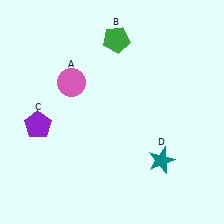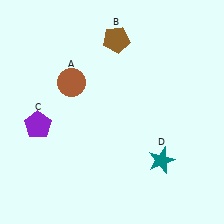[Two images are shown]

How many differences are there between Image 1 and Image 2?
There are 2 differences between the two images.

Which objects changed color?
A changed from pink to brown. B changed from green to brown.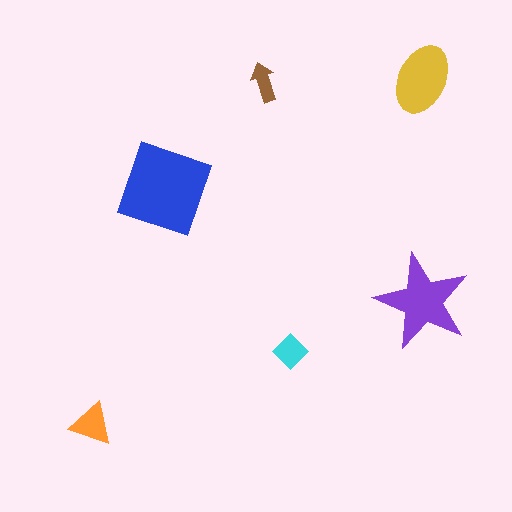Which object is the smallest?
The brown arrow.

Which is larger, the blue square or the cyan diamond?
The blue square.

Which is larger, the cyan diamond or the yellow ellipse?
The yellow ellipse.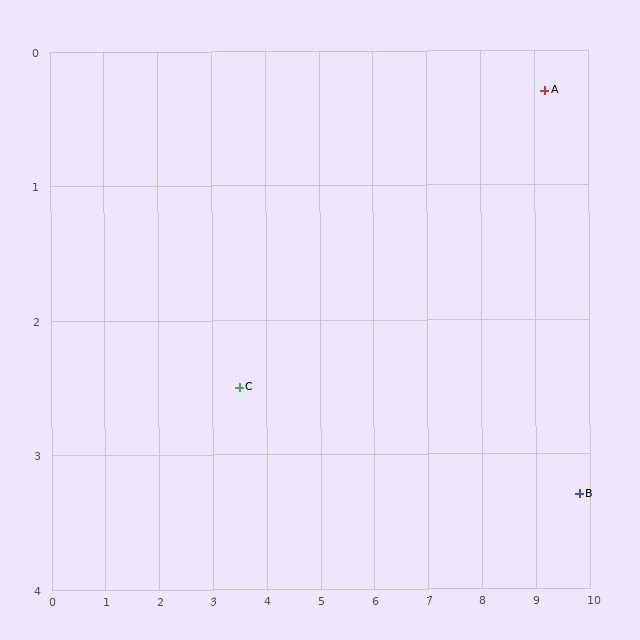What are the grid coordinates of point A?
Point A is at approximately (9.2, 0.3).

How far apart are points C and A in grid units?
Points C and A are about 6.1 grid units apart.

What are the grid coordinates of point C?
Point C is at approximately (3.5, 2.5).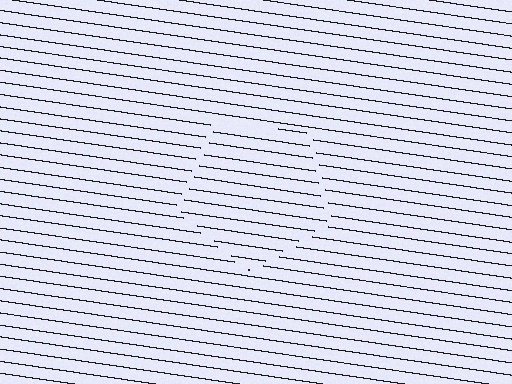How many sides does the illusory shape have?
5 sides — the line-ends trace a pentagon.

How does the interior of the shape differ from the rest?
The interior of the shape contains the same grating, shifted by half a period — the contour is defined by the phase discontinuity where line-ends from the inner and outer gratings abut.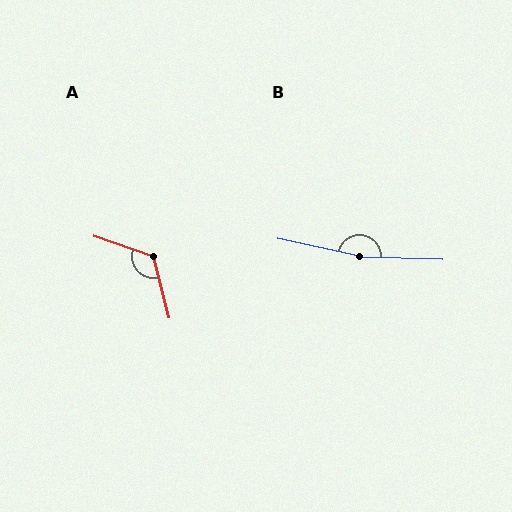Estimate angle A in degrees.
Approximately 123 degrees.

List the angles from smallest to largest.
A (123°), B (169°).